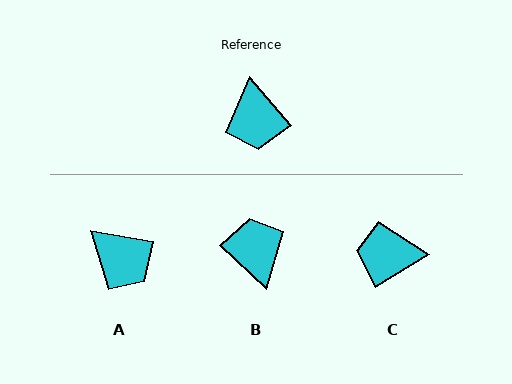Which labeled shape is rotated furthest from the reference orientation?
B, about 173 degrees away.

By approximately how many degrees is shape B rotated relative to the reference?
Approximately 173 degrees clockwise.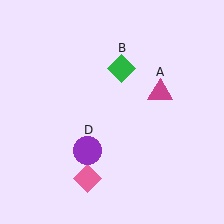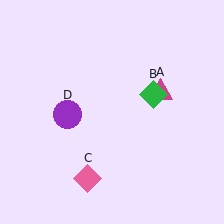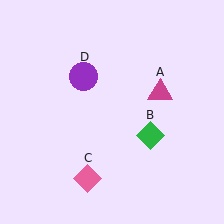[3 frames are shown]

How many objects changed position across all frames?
2 objects changed position: green diamond (object B), purple circle (object D).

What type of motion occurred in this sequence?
The green diamond (object B), purple circle (object D) rotated clockwise around the center of the scene.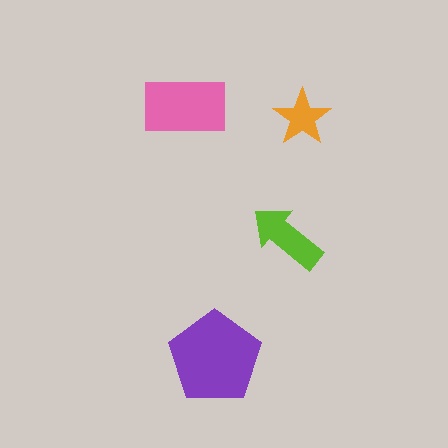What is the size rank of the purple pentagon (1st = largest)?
1st.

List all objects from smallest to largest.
The orange star, the lime arrow, the pink rectangle, the purple pentagon.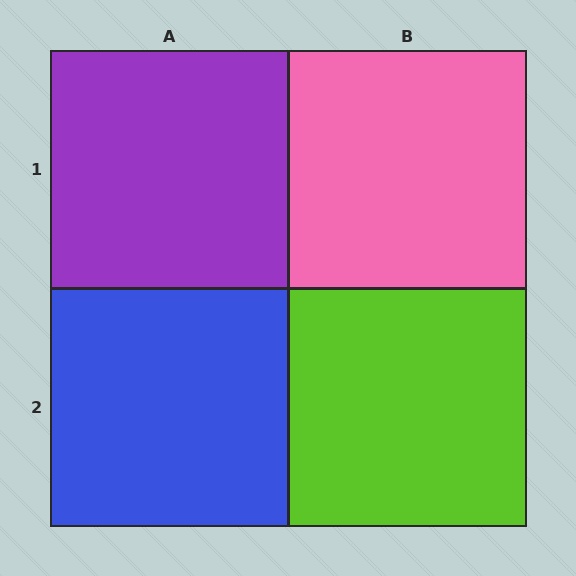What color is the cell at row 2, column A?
Blue.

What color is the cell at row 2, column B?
Lime.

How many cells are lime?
1 cell is lime.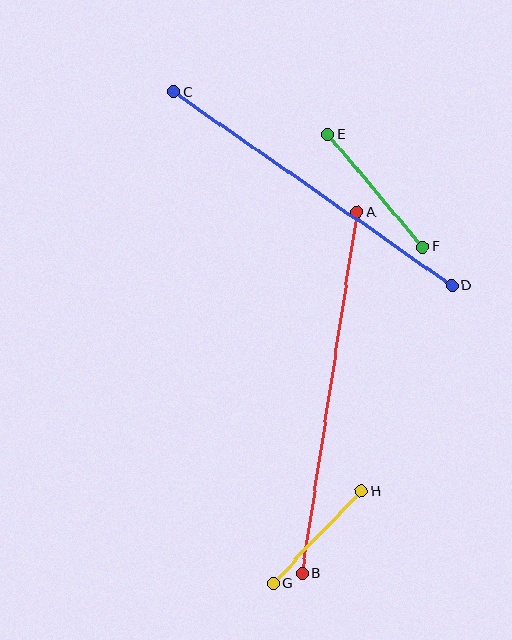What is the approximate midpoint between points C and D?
The midpoint is at approximately (313, 189) pixels.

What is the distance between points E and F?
The distance is approximately 147 pixels.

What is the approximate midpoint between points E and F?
The midpoint is at approximately (375, 191) pixels.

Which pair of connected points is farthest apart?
Points A and B are farthest apart.